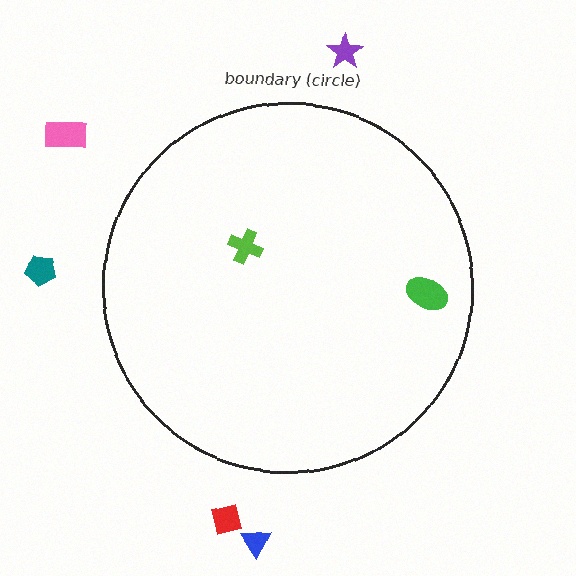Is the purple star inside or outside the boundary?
Outside.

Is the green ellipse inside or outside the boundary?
Inside.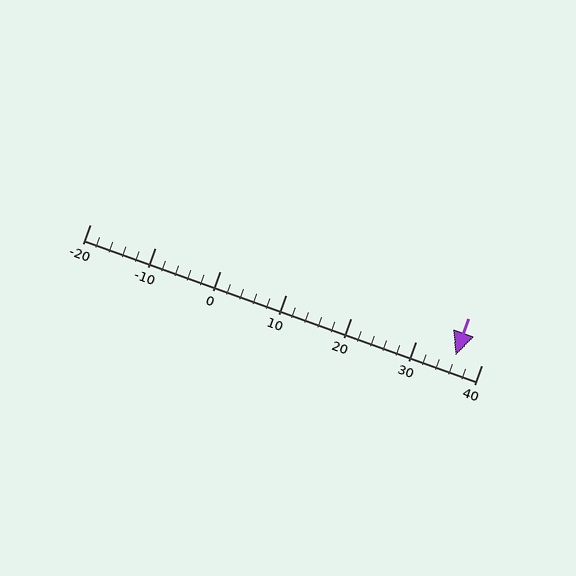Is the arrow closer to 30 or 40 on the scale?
The arrow is closer to 40.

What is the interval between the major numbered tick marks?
The major tick marks are spaced 10 units apart.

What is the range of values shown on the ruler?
The ruler shows values from -20 to 40.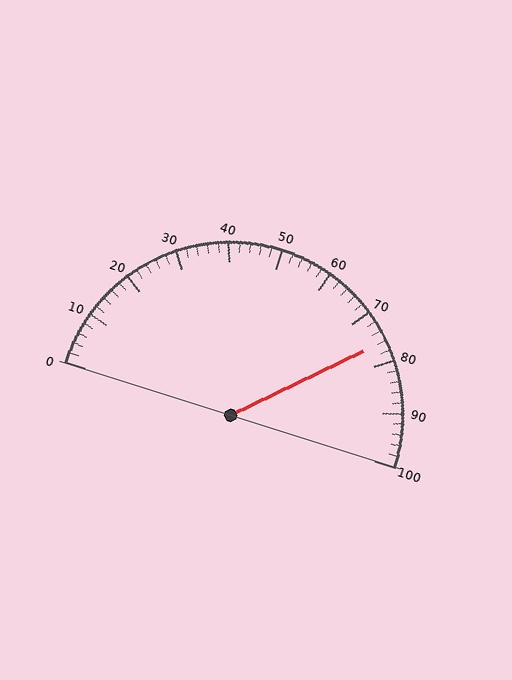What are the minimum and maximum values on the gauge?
The gauge ranges from 0 to 100.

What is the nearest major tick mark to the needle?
The nearest major tick mark is 80.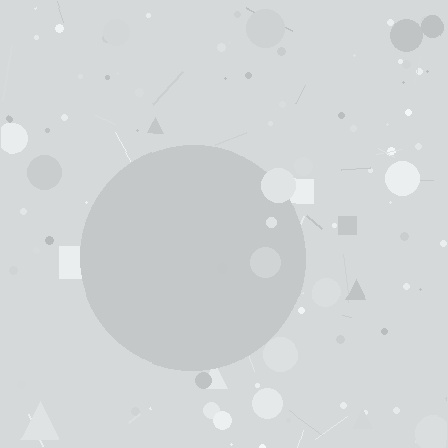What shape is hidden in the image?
A circle is hidden in the image.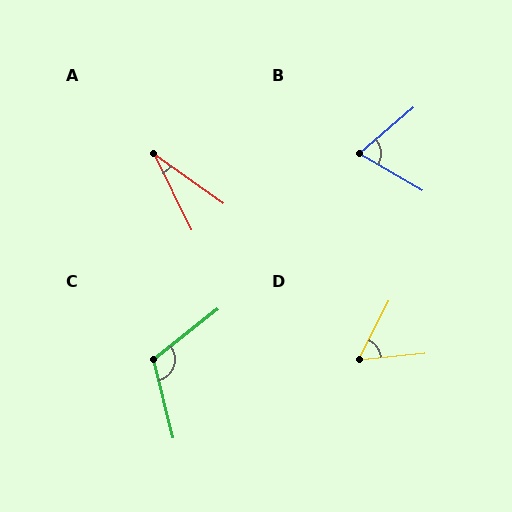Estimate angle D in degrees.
Approximately 58 degrees.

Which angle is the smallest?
A, at approximately 29 degrees.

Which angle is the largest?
C, at approximately 114 degrees.